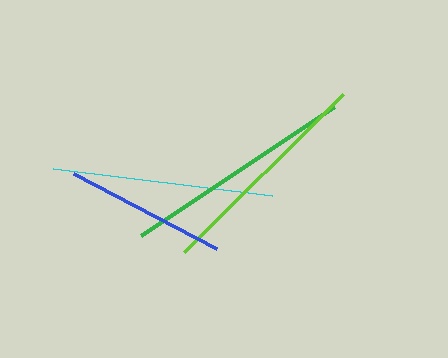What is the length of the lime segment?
The lime segment is approximately 225 pixels long.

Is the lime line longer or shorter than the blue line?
The lime line is longer than the blue line.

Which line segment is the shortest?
The blue line is the shortest at approximately 161 pixels.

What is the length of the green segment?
The green segment is approximately 233 pixels long.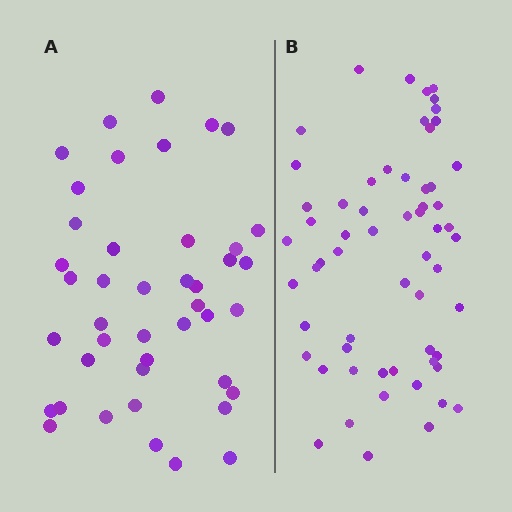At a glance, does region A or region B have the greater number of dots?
Region B (the right region) has more dots.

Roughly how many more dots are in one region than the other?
Region B has approximately 15 more dots than region A.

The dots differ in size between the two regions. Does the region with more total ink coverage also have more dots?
No. Region A has more total ink coverage because its dots are larger, but region B actually contains more individual dots. Total area can be misleading — the number of items is what matters here.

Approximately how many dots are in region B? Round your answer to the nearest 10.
About 60 dots.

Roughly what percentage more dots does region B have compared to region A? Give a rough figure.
About 40% more.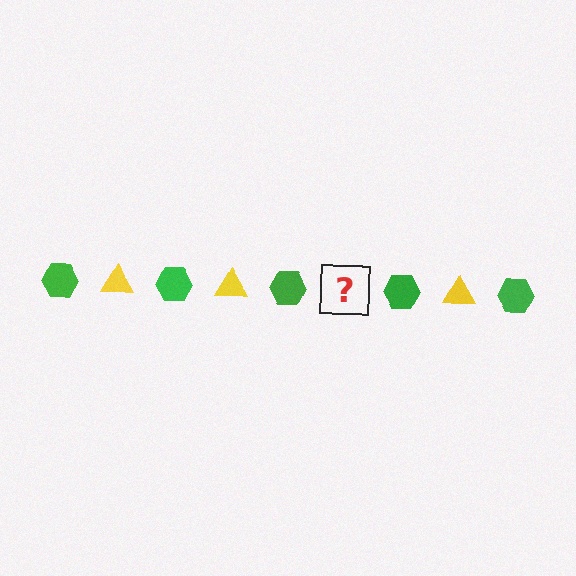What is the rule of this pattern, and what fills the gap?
The rule is that the pattern alternates between green hexagon and yellow triangle. The gap should be filled with a yellow triangle.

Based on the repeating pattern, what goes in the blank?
The blank should be a yellow triangle.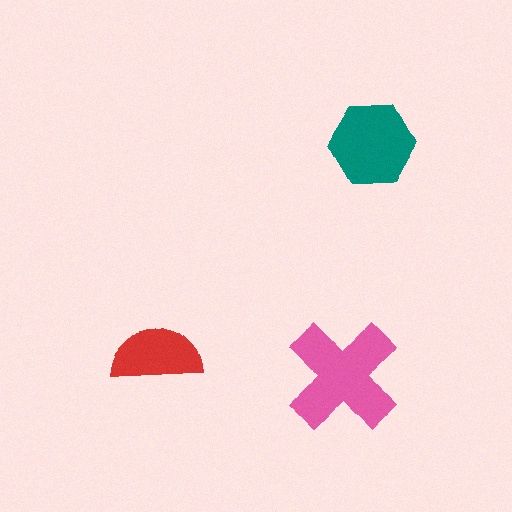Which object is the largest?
The pink cross.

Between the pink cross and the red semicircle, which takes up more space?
The pink cross.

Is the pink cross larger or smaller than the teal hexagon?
Larger.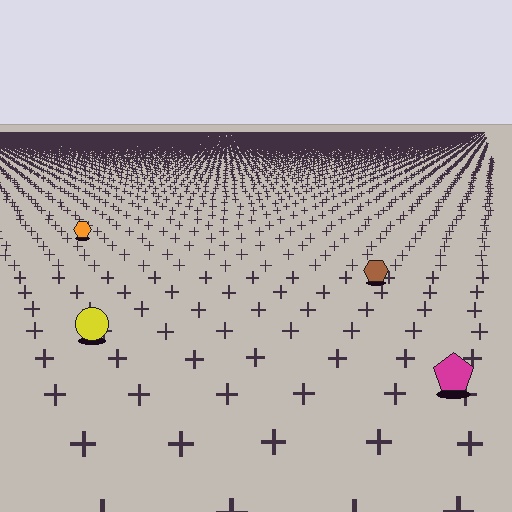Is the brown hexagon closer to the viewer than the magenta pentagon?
No. The magenta pentagon is closer — you can tell from the texture gradient: the ground texture is coarser near it.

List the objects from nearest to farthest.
From nearest to farthest: the magenta pentagon, the yellow circle, the brown hexagon, the orange hexagon.